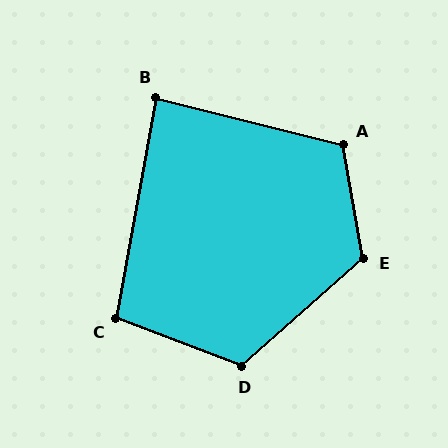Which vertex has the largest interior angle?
E, at approximately 122 degrees.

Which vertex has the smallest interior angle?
B, at approximately 86 degrees.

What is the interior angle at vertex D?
Approximately 118 degrees (obtuse).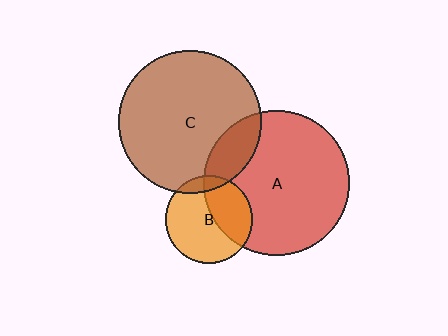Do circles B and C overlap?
Yes.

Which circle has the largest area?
Circle A (red).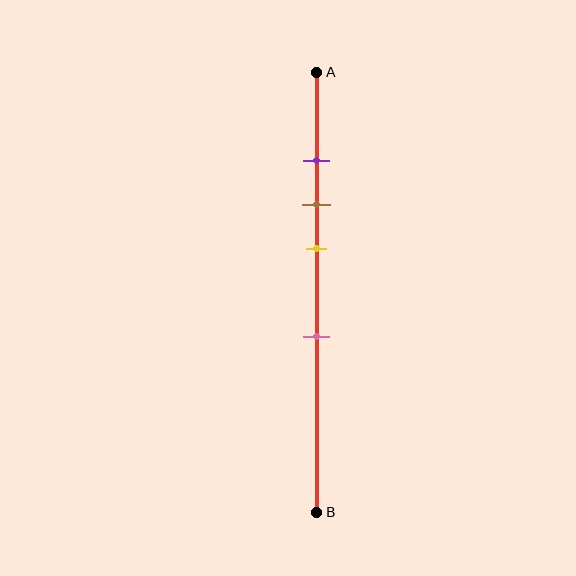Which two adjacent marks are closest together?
The purple and brown marks are the closest adjacent pair.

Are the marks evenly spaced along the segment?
No, the marks are not evenly spaced.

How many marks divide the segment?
There are 4 marks dividing the segment.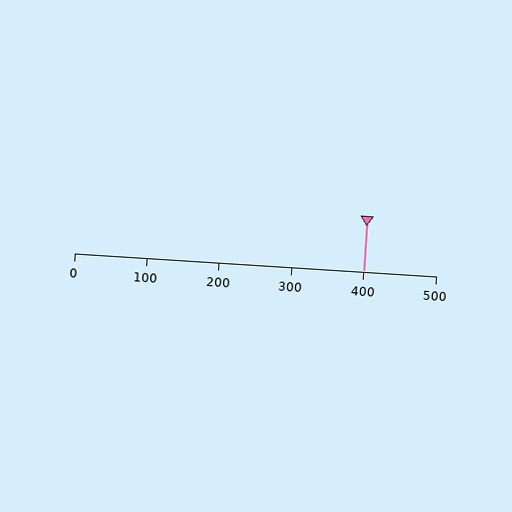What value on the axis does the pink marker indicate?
The marker indicates approximately 400.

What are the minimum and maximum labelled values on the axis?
The axis runs from 0 to 500.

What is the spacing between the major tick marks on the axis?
The major ticks are spaced 100 apart.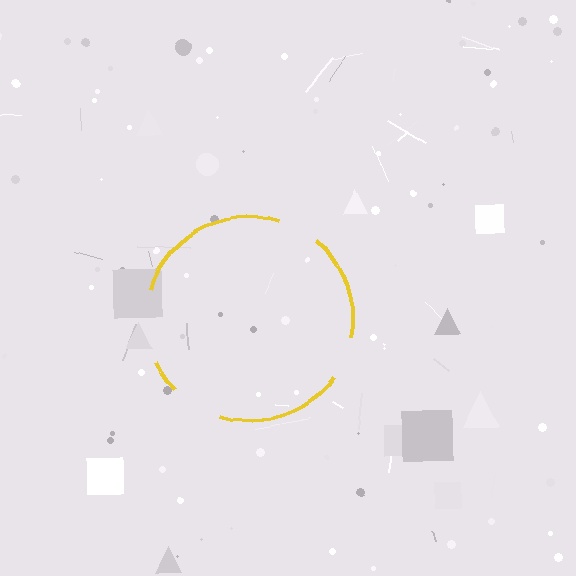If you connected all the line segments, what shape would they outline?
They would outline a circle.